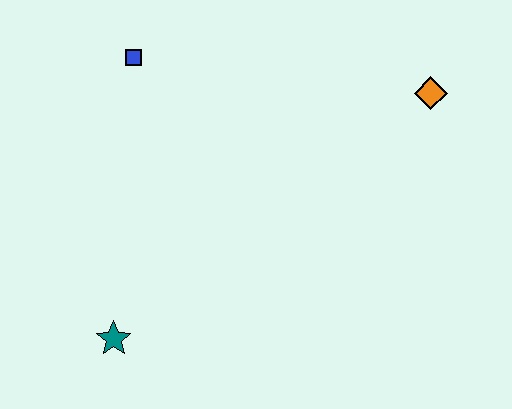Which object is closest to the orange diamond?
The blue square is closest to the orange diamond.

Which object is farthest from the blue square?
The orange diamond is farthest from the blue square.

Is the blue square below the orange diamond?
No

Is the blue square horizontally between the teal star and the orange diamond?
Yes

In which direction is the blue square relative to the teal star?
The blue square is above the teal star.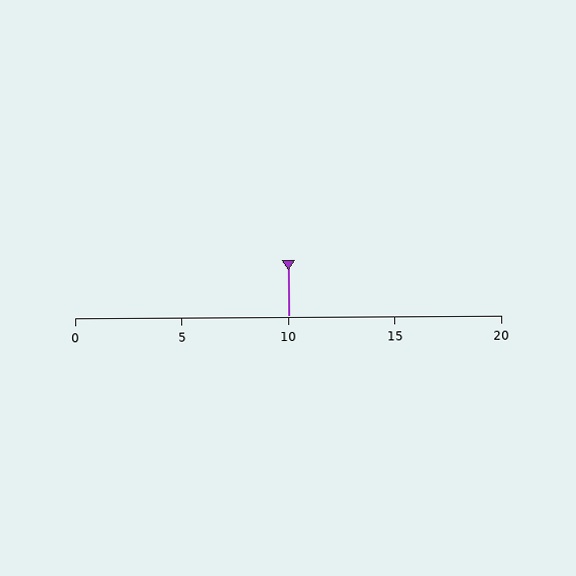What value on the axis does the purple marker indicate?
The marker indicates approximately 10.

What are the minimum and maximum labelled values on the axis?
The axis runs from 0 to 20.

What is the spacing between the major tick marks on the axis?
The major ticks are spaced 5 apart.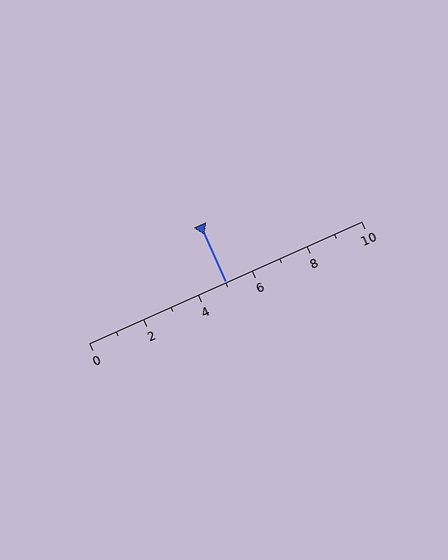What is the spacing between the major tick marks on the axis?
The major ticks are spaced 2 apart.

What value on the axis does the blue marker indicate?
The marker indicates approximately 5.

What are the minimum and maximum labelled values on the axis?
The axis runs from 0 to 10.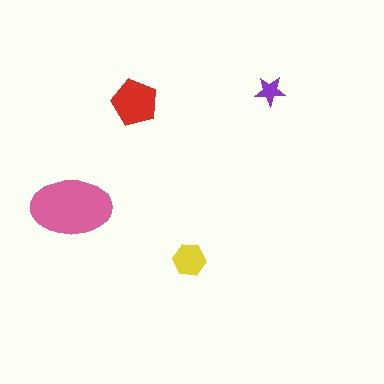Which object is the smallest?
The purple star.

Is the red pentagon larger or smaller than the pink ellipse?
Smaller.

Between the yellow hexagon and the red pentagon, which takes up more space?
The red pentagon.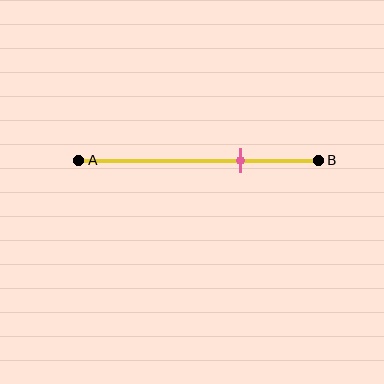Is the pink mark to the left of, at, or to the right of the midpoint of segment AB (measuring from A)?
The pink mark is to the right of the midpoint of segment AB.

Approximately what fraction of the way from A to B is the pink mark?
The pink mark is approximately 70% of the way from A to B.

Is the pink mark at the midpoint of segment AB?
No, the mark is at about 70% from A, not at the 50% midpoint.